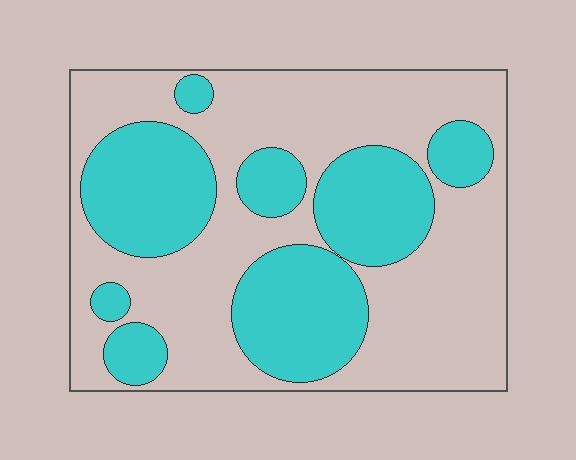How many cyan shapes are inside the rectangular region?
8.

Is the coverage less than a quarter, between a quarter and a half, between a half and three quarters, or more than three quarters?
Between a quarter and a half.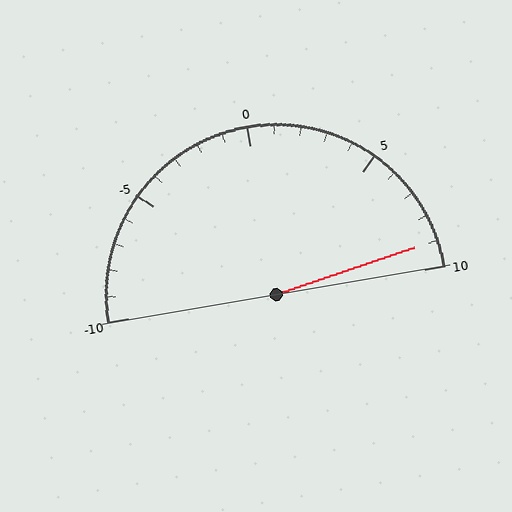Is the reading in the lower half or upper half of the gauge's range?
The reading is in the upper half of the range (-10 to 10).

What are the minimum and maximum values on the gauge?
The gauge ranges from -10 to 10.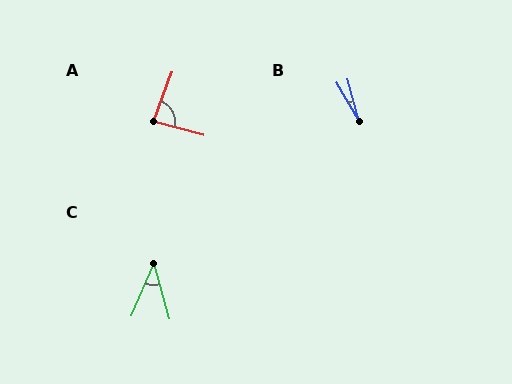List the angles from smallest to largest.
B (15°), C (39°), A (85°).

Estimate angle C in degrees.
Approximately 39 degrees.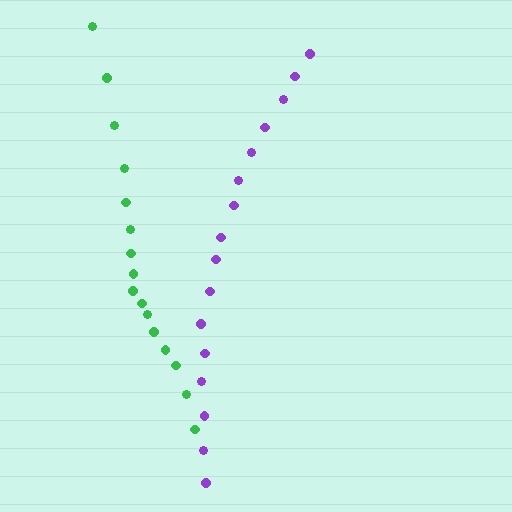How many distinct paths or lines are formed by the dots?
There are 2 distinct paths.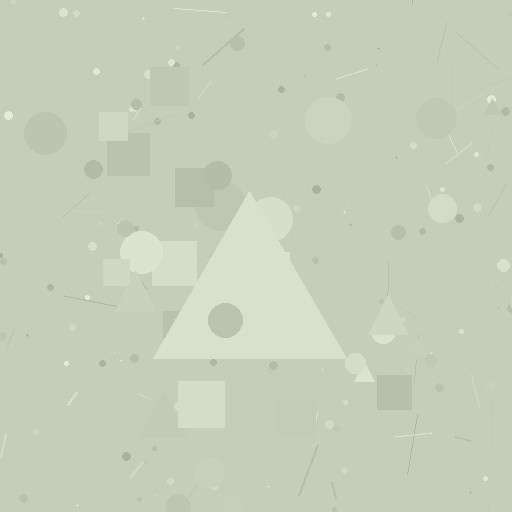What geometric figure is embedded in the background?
A triangle is embedded in the background.